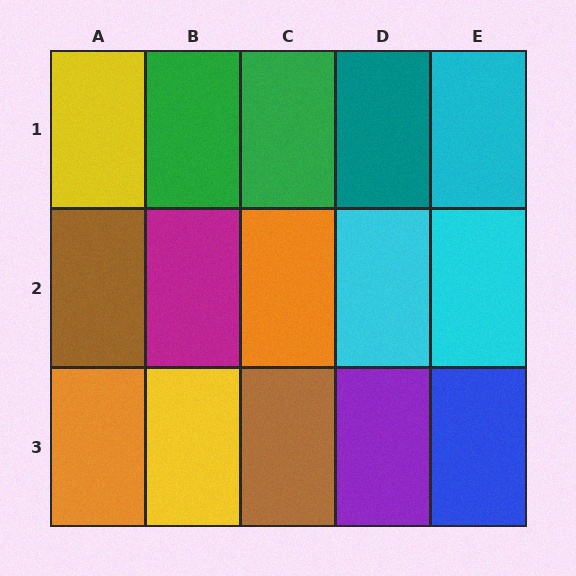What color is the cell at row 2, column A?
Brown.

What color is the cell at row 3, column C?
Brown.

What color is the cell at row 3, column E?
Blue.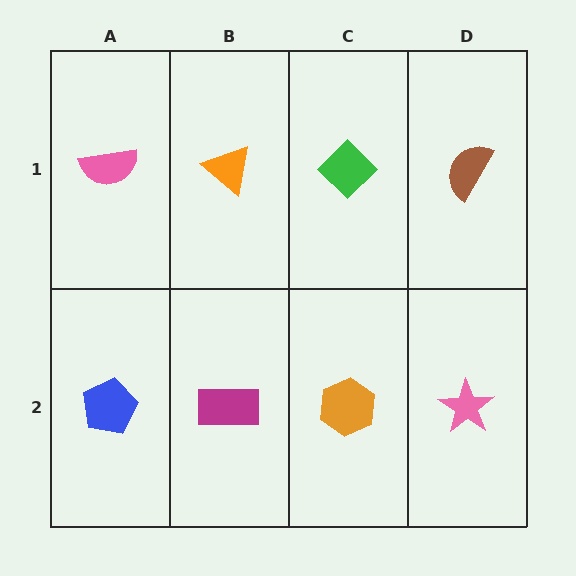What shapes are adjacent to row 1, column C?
An orange hexagon (row 2, column C), an orange triangle (row 1, column B), a brown semicircle (row 1, column D).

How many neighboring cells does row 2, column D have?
2.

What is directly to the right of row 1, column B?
A green diamond.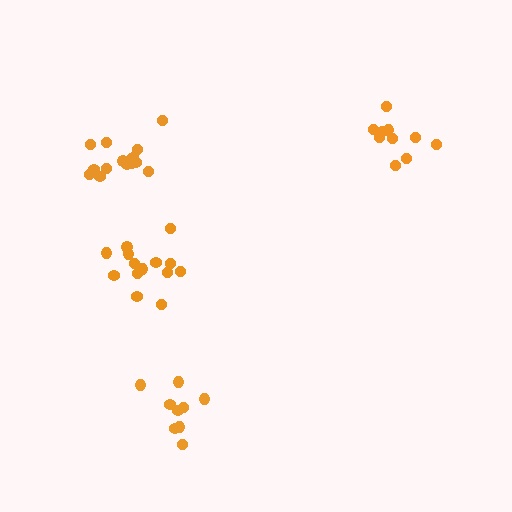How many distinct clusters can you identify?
There are 4 distinct clusters.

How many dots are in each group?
Group 1: 10 dots, Group 2: 14 dots, Group 3: 15 dots, Group 4: 9 dots (48 total).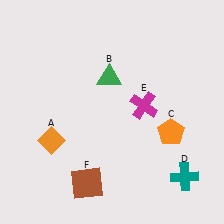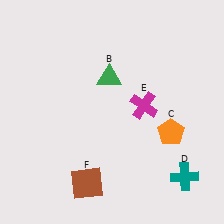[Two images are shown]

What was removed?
The orange diamond (A) was removed in Image 2.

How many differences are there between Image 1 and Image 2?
There is 1 difference between the two images.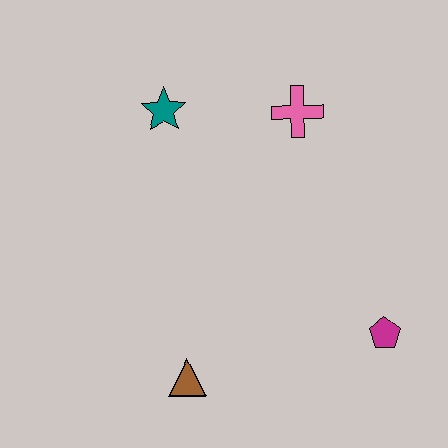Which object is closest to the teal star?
The pink cross is closest to the teal star.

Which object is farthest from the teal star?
The magenta pentagon is farthest from the teal star.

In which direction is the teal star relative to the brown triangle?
The teal star is above the brown triangle.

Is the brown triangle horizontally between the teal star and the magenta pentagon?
Yes